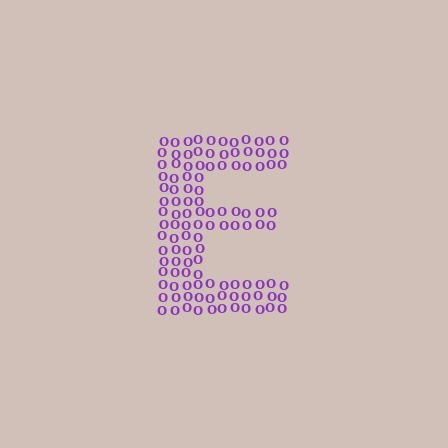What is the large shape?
The large shape is the letter E.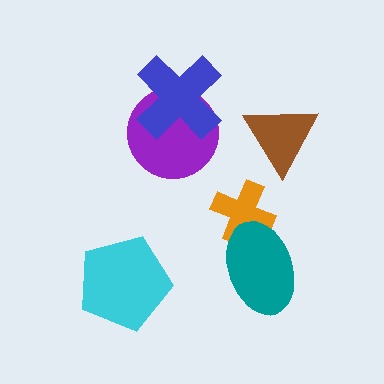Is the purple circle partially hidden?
Yes, it is partially covered by another shape.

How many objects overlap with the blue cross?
1 object overlaps with the blue cross.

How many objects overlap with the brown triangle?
0 objects overlap with the brown triangle.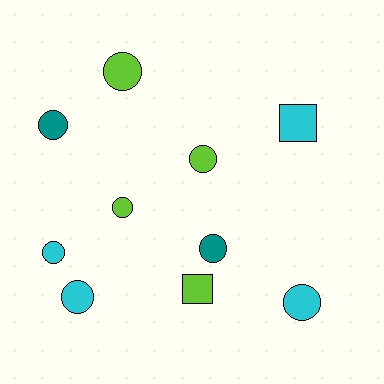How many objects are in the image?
There are 10 objects.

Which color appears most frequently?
Cyan, with 4 objects.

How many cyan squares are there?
There is 1 cyan square.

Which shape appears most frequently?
Circle, with 8 objects.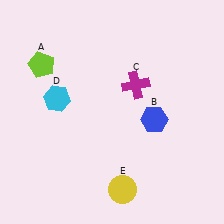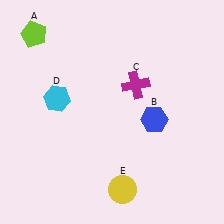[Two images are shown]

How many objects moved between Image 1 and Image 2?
1 object moved between the two images.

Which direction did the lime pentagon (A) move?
The lime pentagon (A) moved up.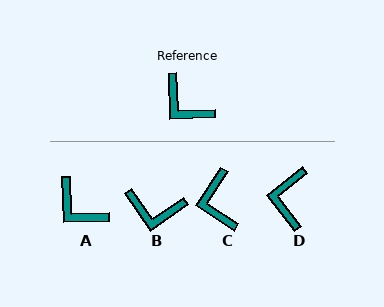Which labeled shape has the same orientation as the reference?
A.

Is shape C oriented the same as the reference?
No, it is off by about 35 degrees.